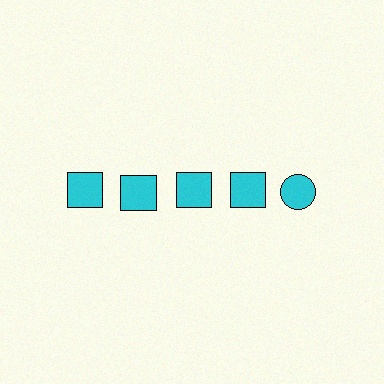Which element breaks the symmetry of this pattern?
The cyan circle in the top row, rightmost column breaks the symmetry. All other shapes are cyan squares.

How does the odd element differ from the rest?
It has a different shape: circle instead of square.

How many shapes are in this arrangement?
There are 5 shapes arranged in a grid pattern.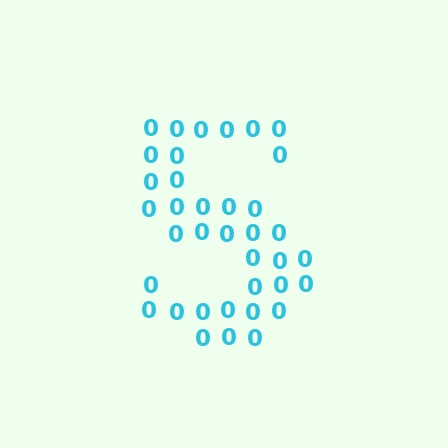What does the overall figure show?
The overall figure shows the letter S.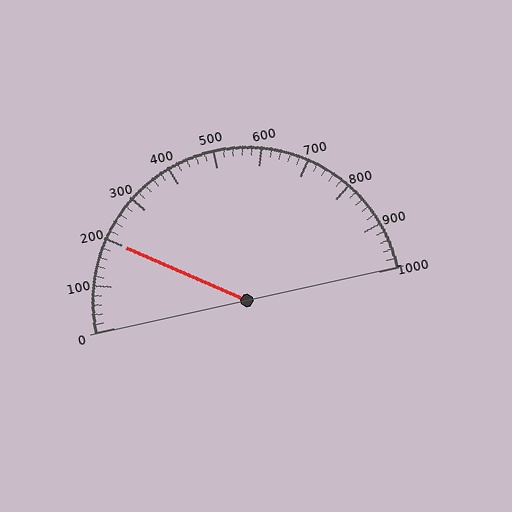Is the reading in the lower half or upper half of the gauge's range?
The reading is in the lower half of the range (0 to 1000).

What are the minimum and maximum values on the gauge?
The gauge ranges from 0 to 1000.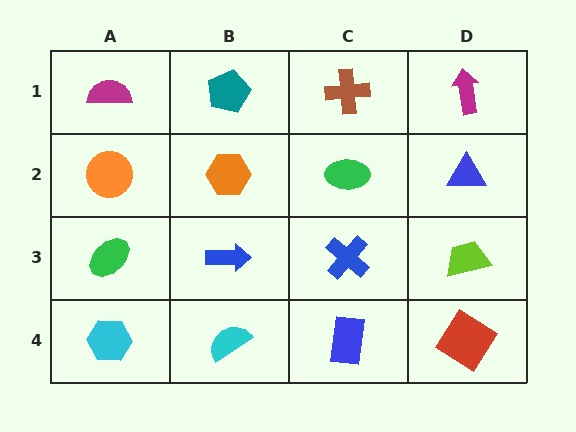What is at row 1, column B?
A teal pentagon.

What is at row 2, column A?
An orange circle.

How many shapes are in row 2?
4 shapes.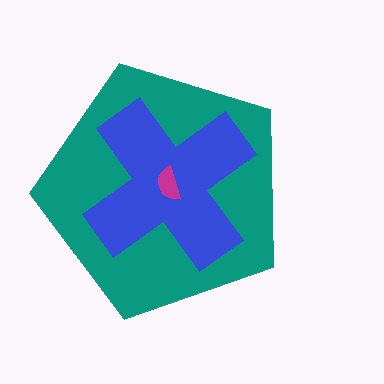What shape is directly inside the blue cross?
The magenta semicircle.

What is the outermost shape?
The teal pentagon.